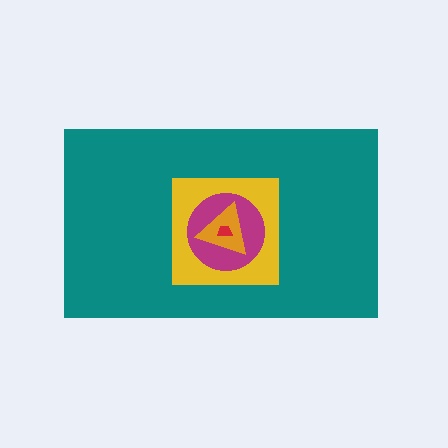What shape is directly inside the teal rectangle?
The yellow square.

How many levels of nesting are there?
5.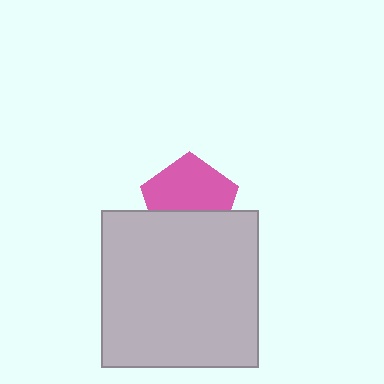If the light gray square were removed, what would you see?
You would see the complete pink pentagon.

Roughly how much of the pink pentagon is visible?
About half of it is visible (roughly 60%).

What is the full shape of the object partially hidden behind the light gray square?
The partially hidden object is a pink pentagon.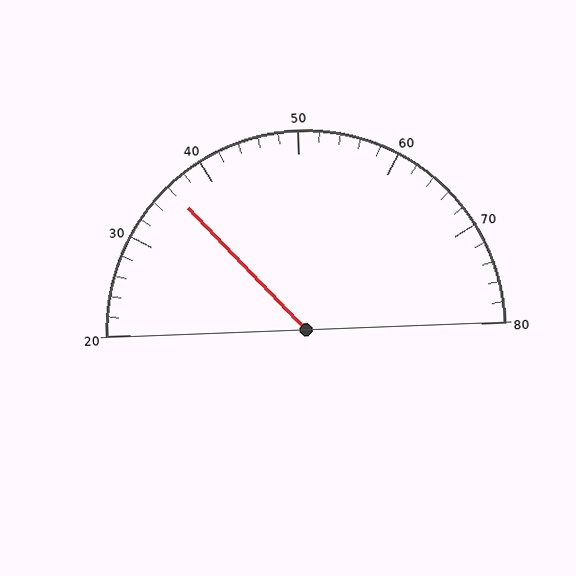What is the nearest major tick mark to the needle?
The nearest major tick mark is 40.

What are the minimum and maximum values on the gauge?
The gauge ranges from 20 to 80.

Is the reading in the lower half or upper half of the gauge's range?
The reading is in the lower half of the range (20 to 80).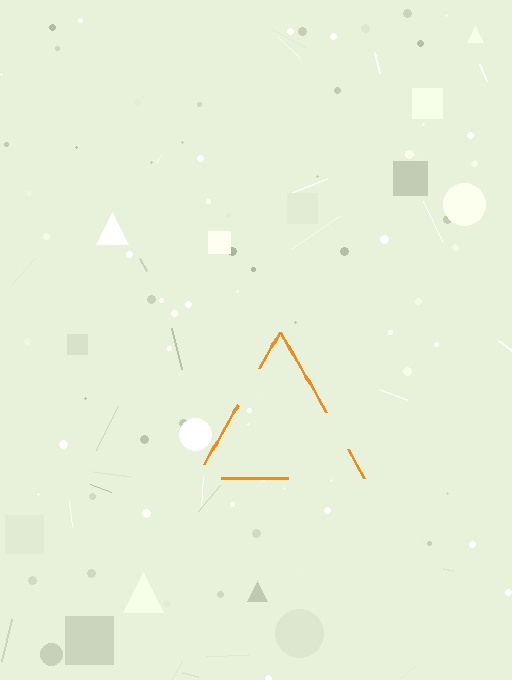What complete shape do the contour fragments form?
The contour fragments form a triangle.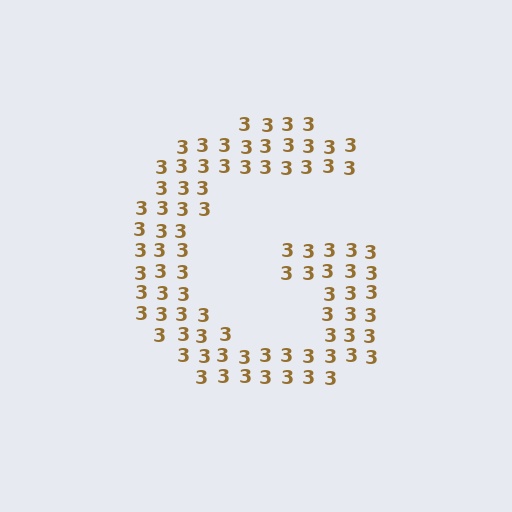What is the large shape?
The large shape is the letter G.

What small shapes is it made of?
It is made of small digit 3's.